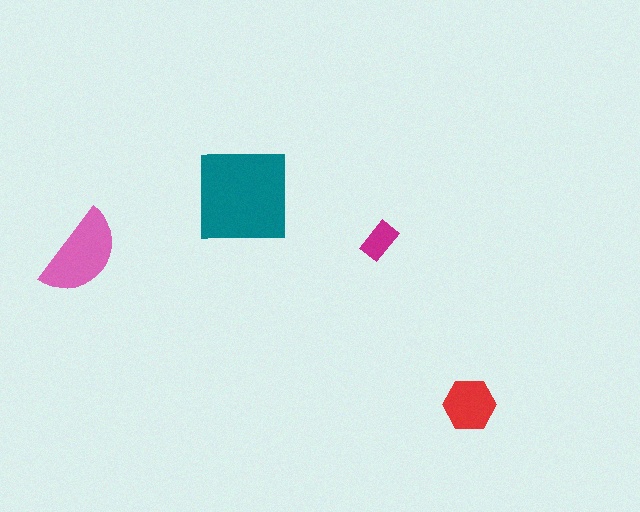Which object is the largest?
The teal square.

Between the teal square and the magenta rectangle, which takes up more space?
The teal square.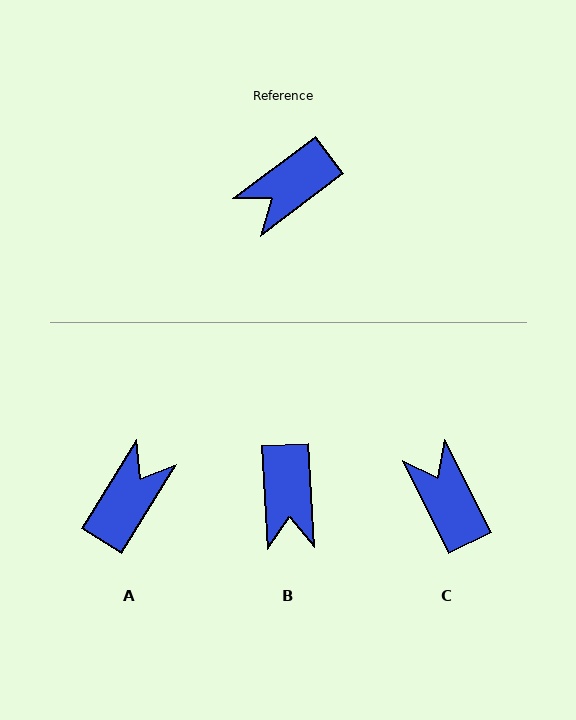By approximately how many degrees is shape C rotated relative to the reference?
Approximately 100 degrees clockwise.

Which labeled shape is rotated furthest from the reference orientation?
A, about 159 degrees away.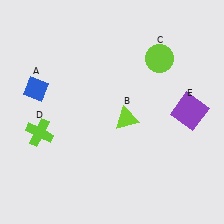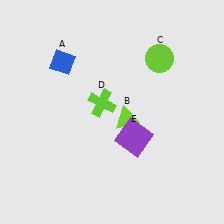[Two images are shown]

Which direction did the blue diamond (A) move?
The blue diamond (A) moved up.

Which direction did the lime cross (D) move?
The lime cross (D) moved right.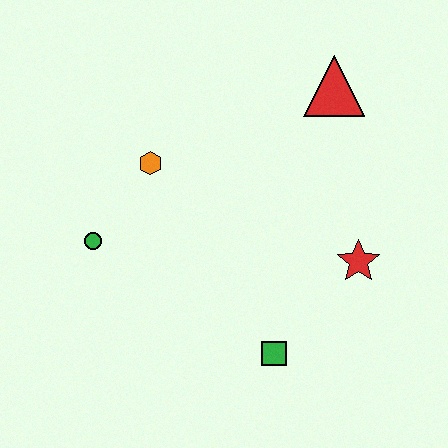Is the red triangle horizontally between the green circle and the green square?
No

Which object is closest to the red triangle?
The red star is closest to the red triangle.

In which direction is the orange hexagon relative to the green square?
The orange hexagon is above the green square.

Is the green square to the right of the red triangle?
No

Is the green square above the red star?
No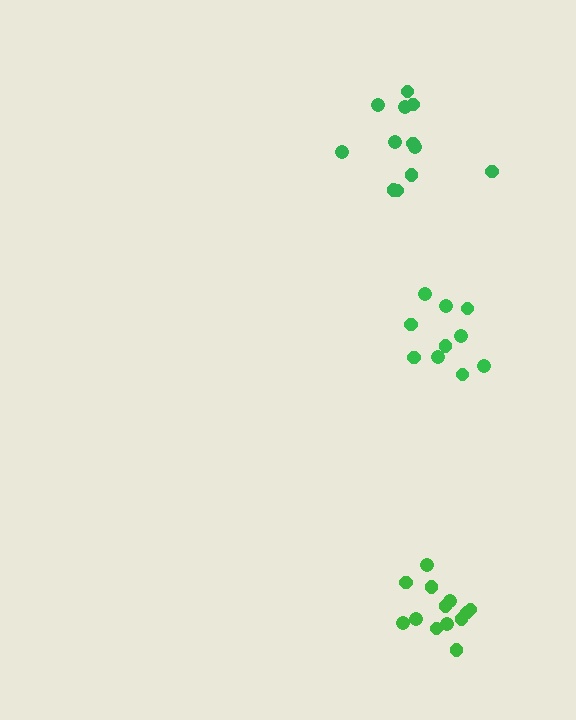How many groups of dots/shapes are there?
There are 3 groups.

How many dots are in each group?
Group 1: 12 dots, Group 2: 10 dots, Group 3: 13 dots (35 total).